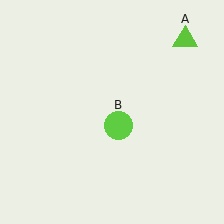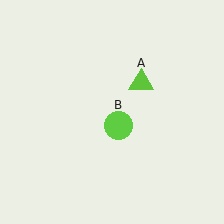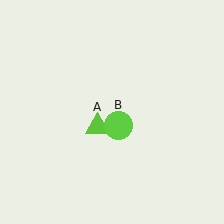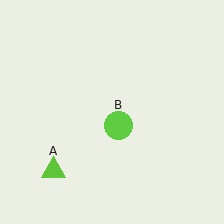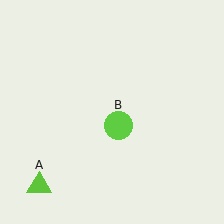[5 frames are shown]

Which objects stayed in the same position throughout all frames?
Lime circle (object B) remained stationary.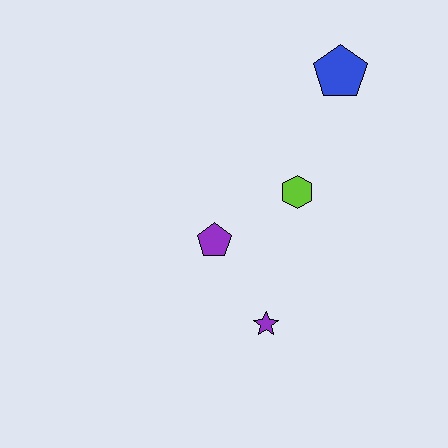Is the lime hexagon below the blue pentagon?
Yes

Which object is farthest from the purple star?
The blue pentagon is farthest from the purple star.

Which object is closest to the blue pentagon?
The lime hexagon is closest to the blue pentagon.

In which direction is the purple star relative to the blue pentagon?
The purple star is below the blue pentagon.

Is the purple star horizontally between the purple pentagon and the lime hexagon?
Yes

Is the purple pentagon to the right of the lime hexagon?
No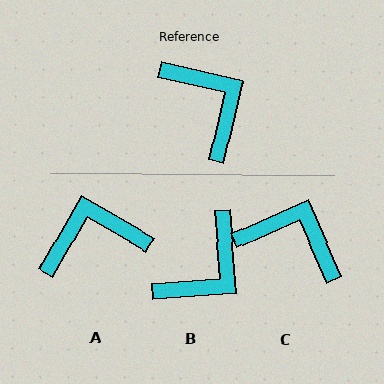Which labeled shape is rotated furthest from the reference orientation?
A, about 73 degrees away.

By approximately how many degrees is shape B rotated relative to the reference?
Approximately 73 degrees clockwise.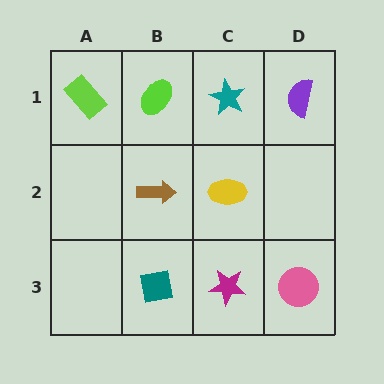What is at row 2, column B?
A brown arrow.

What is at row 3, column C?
A magenta star.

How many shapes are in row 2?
2 shapes.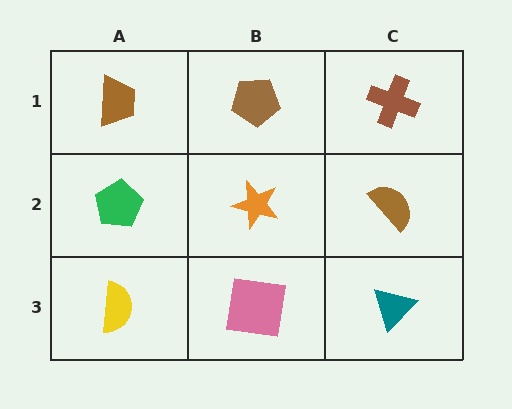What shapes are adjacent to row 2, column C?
A brown cross (row 1, column C), a teal triangle (row 3, column C), an orange star (row 2, column B).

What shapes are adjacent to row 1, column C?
A brown semicircle (row 2, column C), a brown pentagon (row 1, column B).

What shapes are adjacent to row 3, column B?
An orange star (row 2, column B), a yellow semicircle (row 3, column A), a teal triangle (row 3, column C).